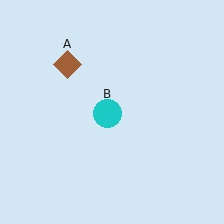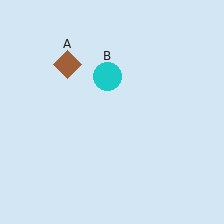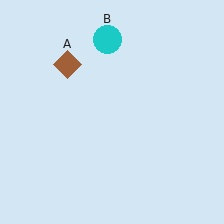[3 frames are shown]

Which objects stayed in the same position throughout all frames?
Brown diamond (object A) remained stationary.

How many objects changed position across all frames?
1 object changed position: cyan circle (object B).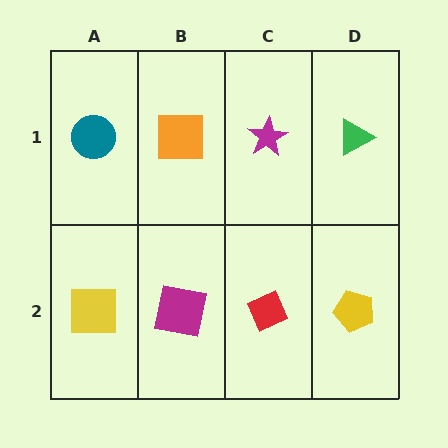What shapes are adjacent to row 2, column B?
An orange square (row 1, column B), a yellow square (row 2, column A), a red diamond (row 2, column C).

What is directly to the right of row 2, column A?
A magenta square.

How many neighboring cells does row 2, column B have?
3.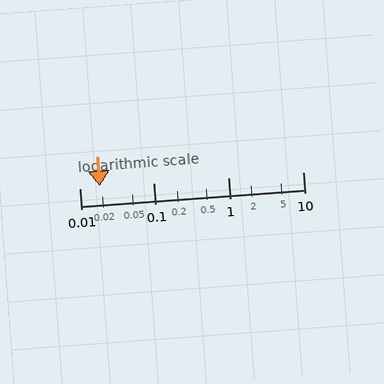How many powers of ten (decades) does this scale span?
The scale spans 3 decades, from 0.01 to 10.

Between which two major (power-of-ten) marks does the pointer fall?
The pointer is between 0.01 and 0.1.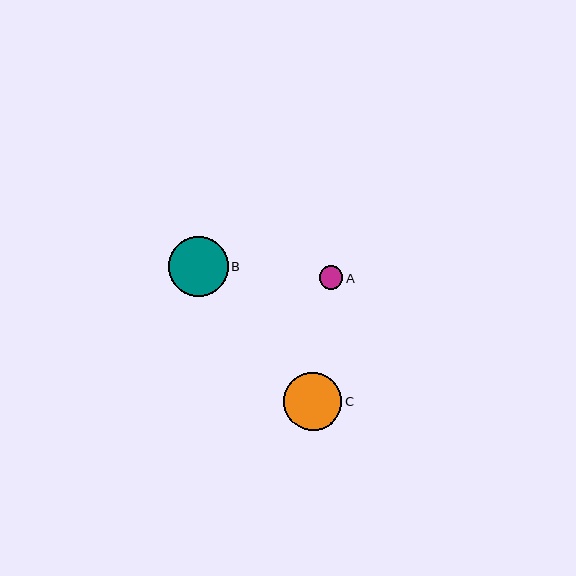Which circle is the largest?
Circle B is the largest with a size of approximately 60 pixels.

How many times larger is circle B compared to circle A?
Circle B is approximately 2.5 times the size of circle A.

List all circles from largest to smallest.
From largest to smallest: B, C, A.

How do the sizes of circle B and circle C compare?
Circle B and circle C are approximately the same size.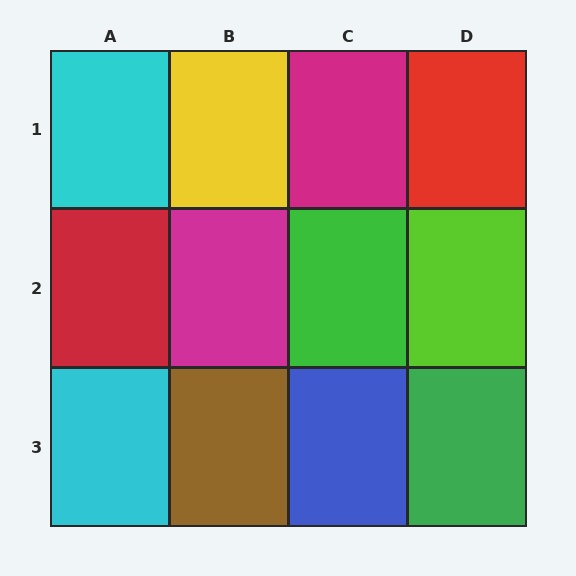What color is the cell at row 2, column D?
Lime.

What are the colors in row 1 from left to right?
Cyan, yellow, magenta, red.